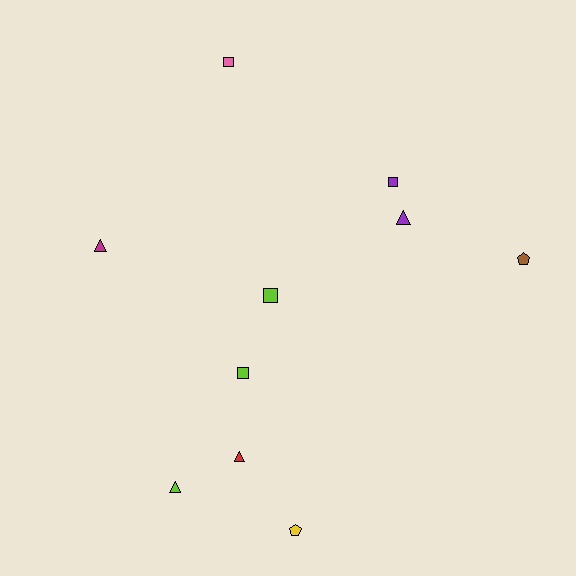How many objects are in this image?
There are 10 objects.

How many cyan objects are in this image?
There are no cyan objects.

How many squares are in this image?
There are 4 squares.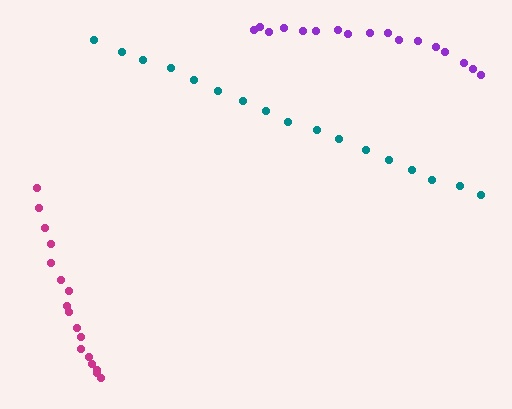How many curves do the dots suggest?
There are 3 distinct paths.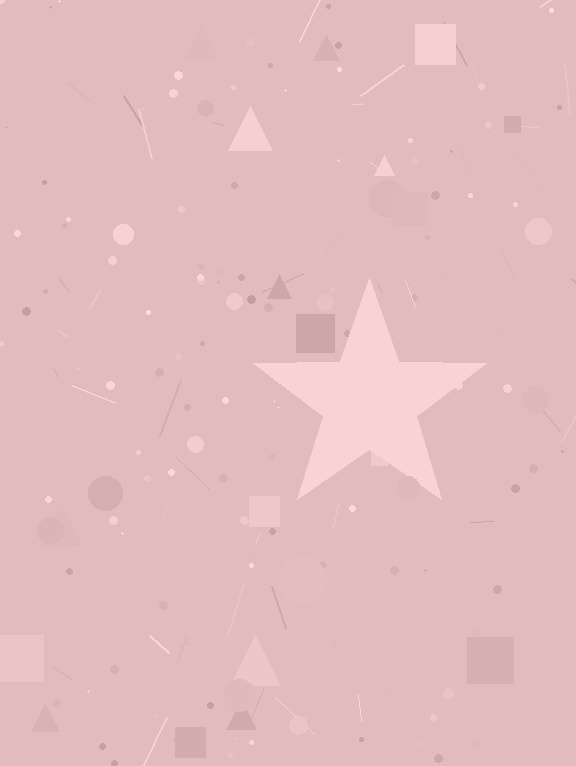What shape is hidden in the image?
A star is hidden in the image.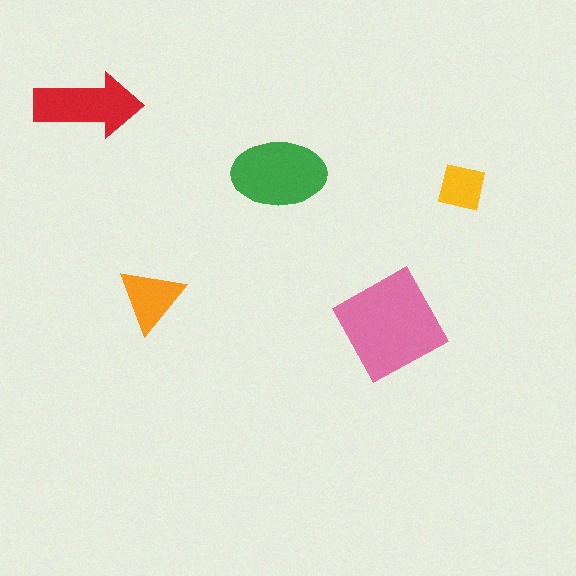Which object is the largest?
The pink square.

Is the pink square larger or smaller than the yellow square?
Larger.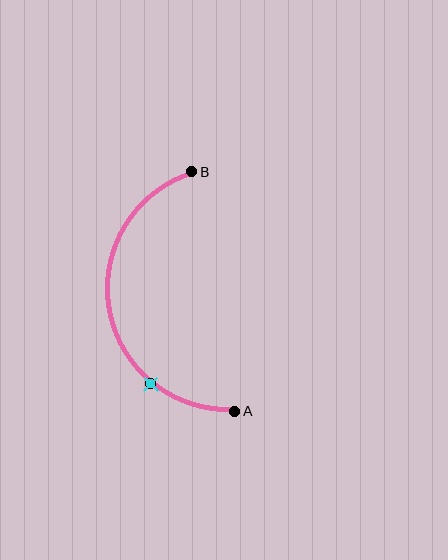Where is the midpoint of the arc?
The arc midpoint is the point on the curve farthest from the straight line joining A and B. It sits to the left of that line.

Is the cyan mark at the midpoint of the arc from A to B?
No. The cyan mark lies on the arc but is closer to endpoint A. The arc midpoint would be at the point on the curve equidistant along the arc from both A and B.